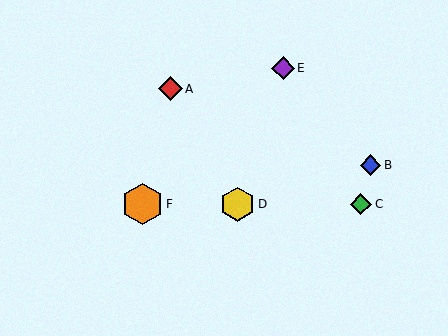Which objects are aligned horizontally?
Objects C, D, F are aligned horizontally.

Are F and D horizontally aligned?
Yes, both are at y≈204.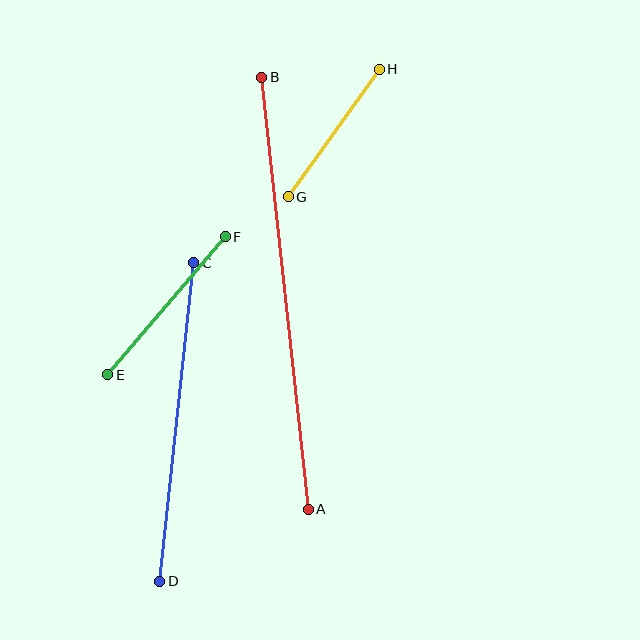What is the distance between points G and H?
The distance is approximately 157 pixels.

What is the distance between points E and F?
The distance is approximately 181 pixels.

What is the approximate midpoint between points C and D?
The midpoint is at approximately (177, 422) pixels.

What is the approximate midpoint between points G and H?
The midpoint is at approximately (334, 133) pixels.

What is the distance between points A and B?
The distance is approximately 434 pixels.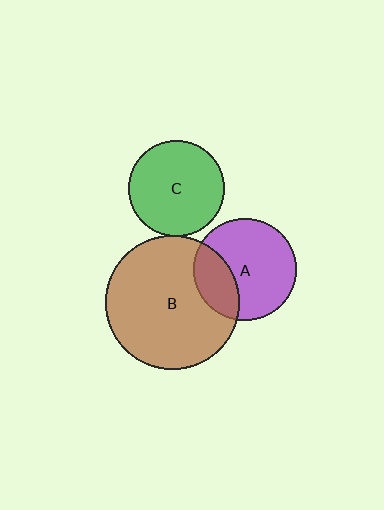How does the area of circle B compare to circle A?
Approximately 1.7 times.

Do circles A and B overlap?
Yes.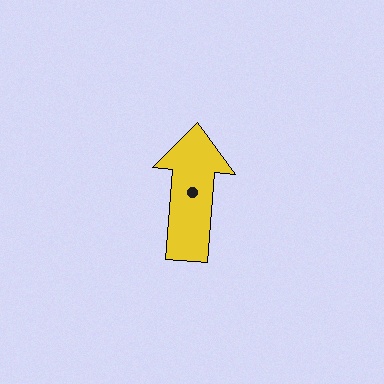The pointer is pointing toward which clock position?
Roughly 12 o'clock.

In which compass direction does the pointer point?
North.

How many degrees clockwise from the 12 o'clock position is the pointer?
Approximately 4 degrees.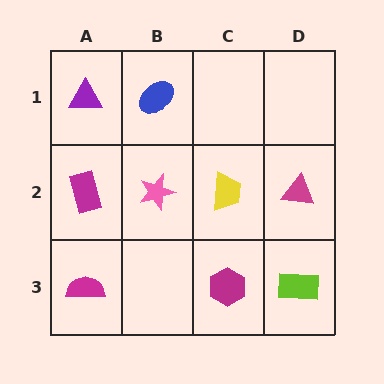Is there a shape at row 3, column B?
No, that cell is empty.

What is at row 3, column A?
A magenta semicircle.